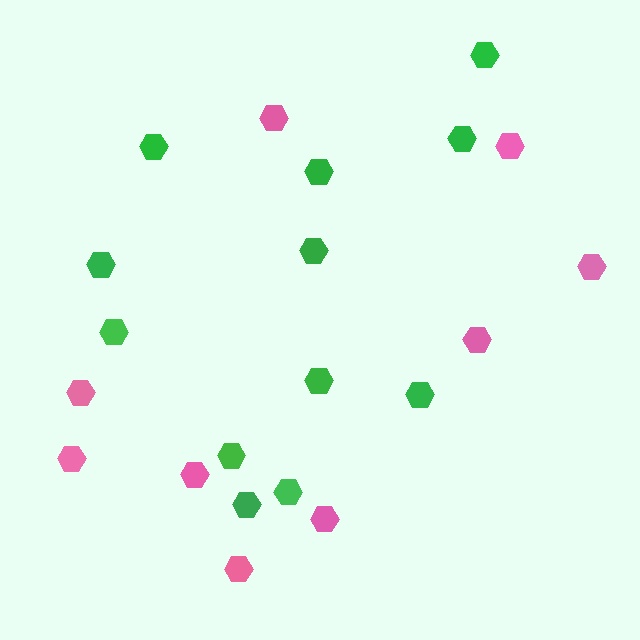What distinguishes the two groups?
There are 2 groups: one group of pink hexagons (9) and one group of green hexagons (12).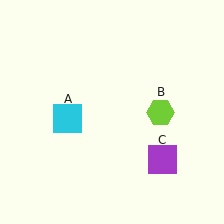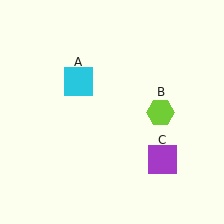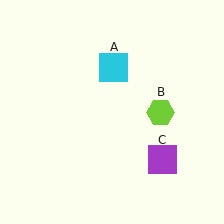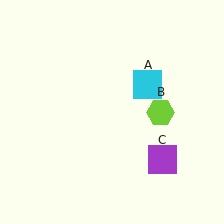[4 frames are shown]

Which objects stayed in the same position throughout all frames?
Lime hexagon (object B) and purple square (object C) remained stationary.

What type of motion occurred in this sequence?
The cyan square (object A) rotated clockwise around the center of the scene.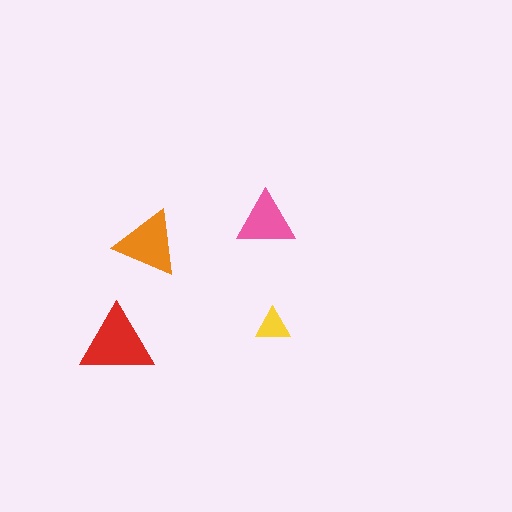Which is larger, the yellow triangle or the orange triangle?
The orange one.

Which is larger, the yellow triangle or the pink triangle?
The pink one.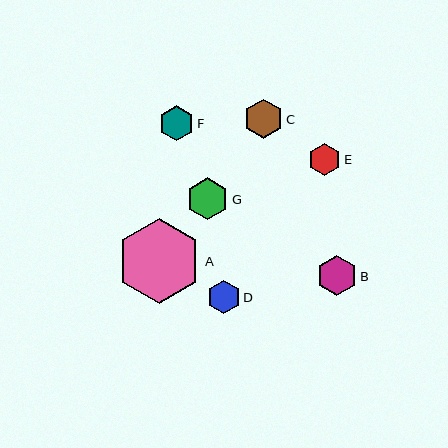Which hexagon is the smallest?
Hexagon E is the smallest with a size of approximately 32 pixels.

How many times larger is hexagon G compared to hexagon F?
Hexagon G is approximately 1.2 times the size of hexagon F.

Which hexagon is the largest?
Hexagon A is the largest with a size of approximately 85 pixels.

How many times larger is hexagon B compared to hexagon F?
Hexagon B is approximately 1.1 times the size of hexagon F.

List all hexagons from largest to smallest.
From largest to smallest: A, G, B, C, F, D, E.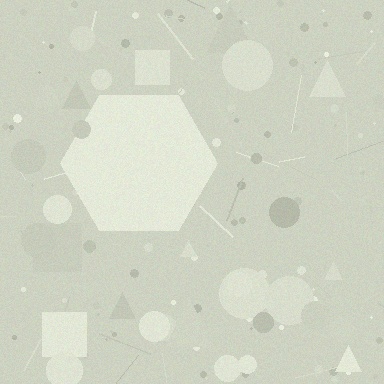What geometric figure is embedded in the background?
A hexagon is embedded in the background.